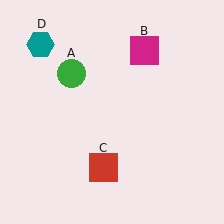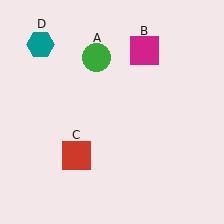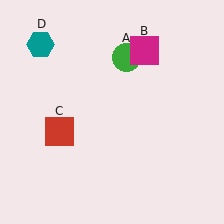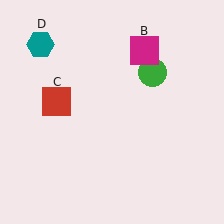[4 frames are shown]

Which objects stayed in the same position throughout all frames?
Magenta square (object B) and teal hexagon (object D) remained stationary.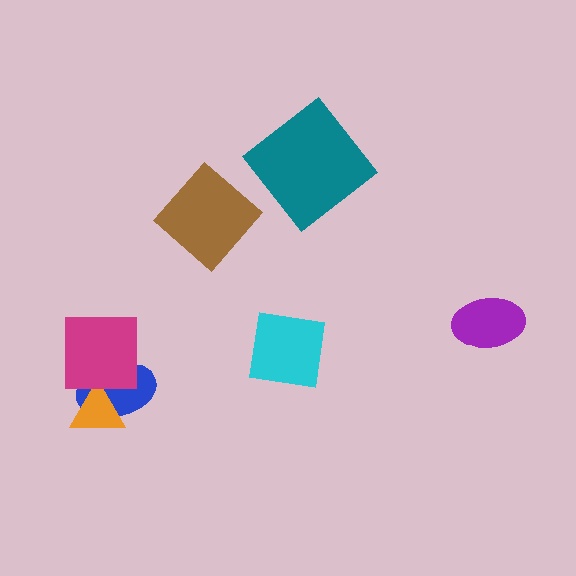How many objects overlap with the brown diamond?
0 objects overlap with the brown diamond.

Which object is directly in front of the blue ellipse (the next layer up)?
The orange triangle is directly in front of the blue ellipse.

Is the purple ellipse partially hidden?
No, no other shape covers it.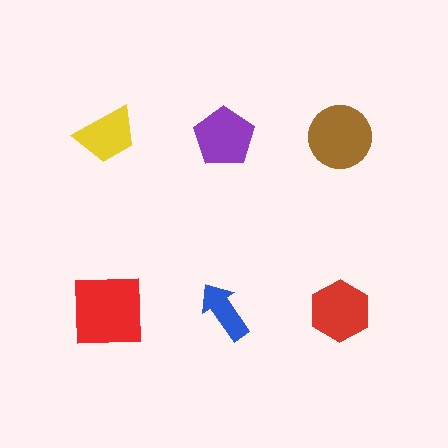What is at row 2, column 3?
A red hexagon.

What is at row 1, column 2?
A purple pentagon.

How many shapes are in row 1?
3 shapes.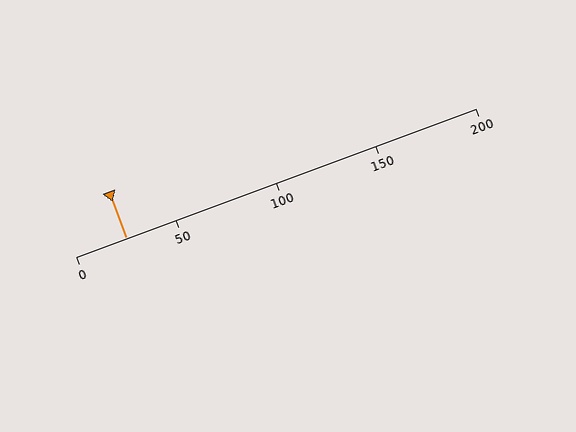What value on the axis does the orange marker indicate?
The marker indicates approximately 25.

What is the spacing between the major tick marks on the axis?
The major ticks are spaced 50 apart.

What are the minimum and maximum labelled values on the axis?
The axis runs from 0 to 200.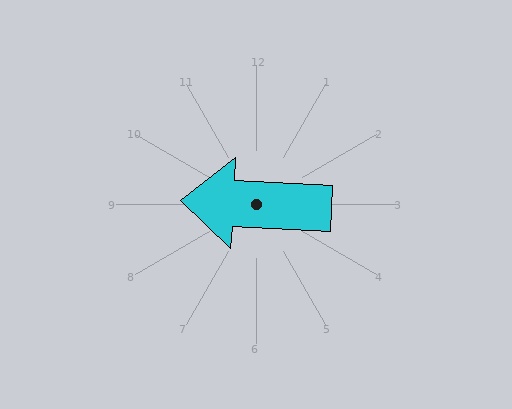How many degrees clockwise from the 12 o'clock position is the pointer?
Approximately 273 degrees.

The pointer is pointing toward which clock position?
Roughly 9 o'clock.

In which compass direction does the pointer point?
West.